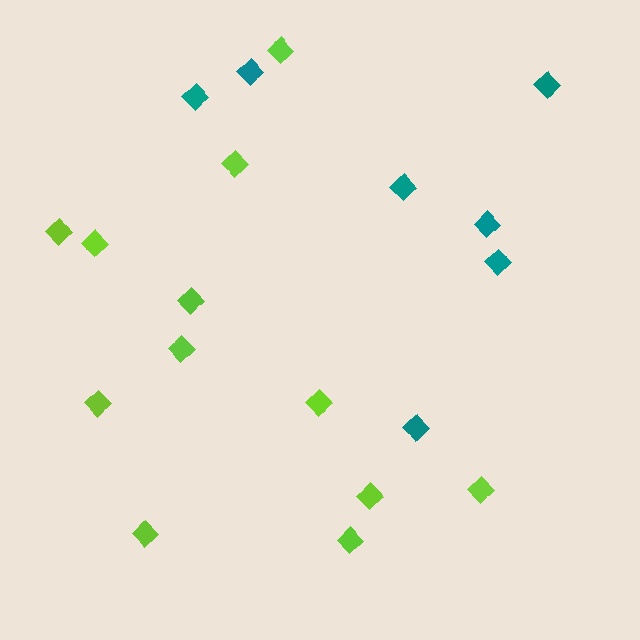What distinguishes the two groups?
There are 2 groups: one group of lime diamonds (12) and one group of teal diamonds (7).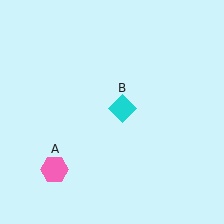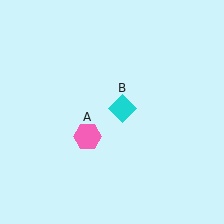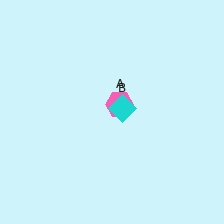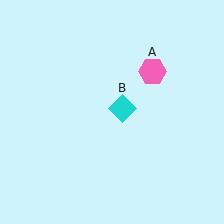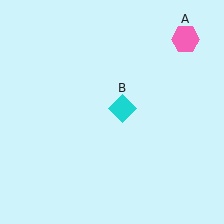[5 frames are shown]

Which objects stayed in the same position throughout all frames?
Cyan diamond (object B) remained stationary.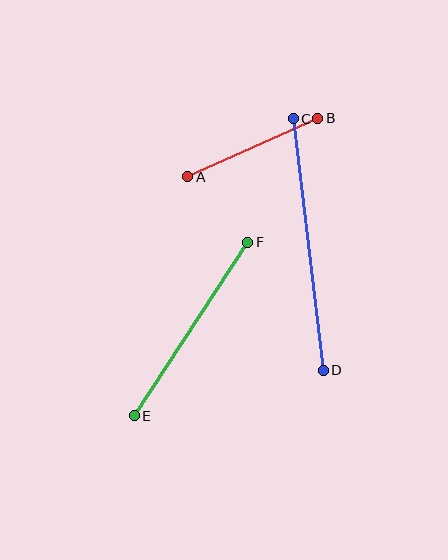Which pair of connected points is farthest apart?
Points C and D are farthest apart.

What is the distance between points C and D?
The distance is approximately 253 pixels.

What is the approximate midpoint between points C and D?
The midpoint is at approximately (308, 244) pixels.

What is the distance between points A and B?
The distance is approximately 143 pixels.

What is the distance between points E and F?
The distance is approximately 207 pixels.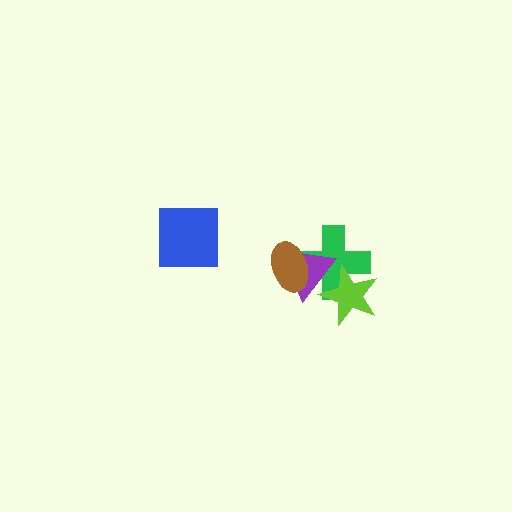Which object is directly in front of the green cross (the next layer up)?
The purple triangle is directly in front of the green cross.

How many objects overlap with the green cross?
3 objects overlap with the green cross.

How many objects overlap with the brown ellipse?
2 objects overlap with the brown ellipse.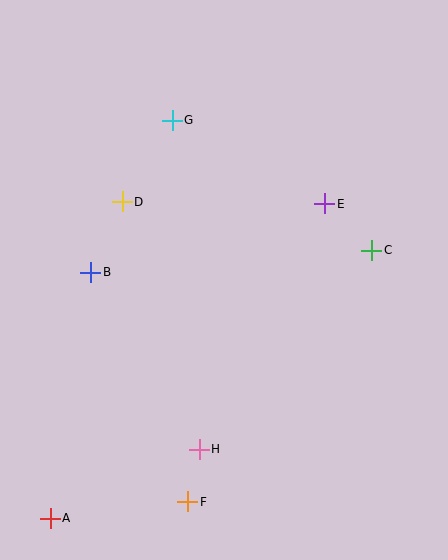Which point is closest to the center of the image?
Point E at (324, 204) is closest to the center.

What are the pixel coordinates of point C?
Point C is at (372, 250).